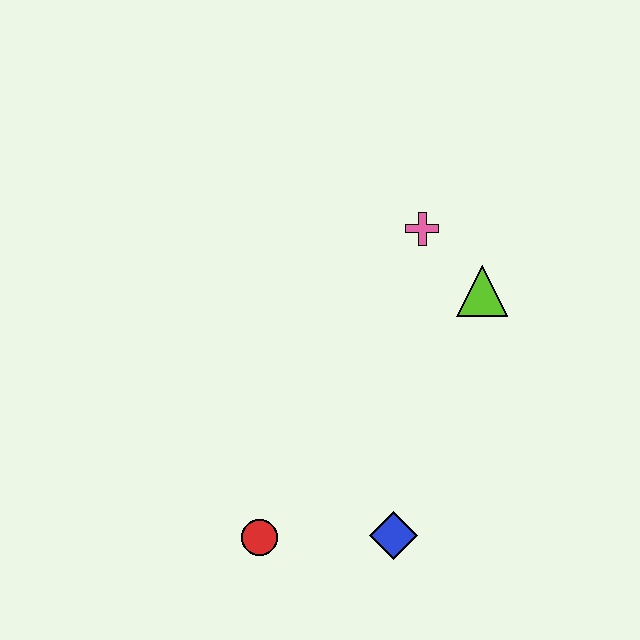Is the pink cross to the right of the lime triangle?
No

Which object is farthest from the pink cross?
The red circle is farthest from the pink cross.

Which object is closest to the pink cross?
The lime triangle is closest to the pink cross.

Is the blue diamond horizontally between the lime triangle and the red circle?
Yes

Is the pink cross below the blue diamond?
No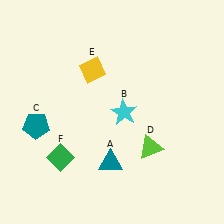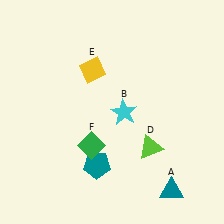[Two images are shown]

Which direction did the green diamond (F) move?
The green diamond (F) moved right.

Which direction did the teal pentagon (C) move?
The teal pentagon (C) moved right.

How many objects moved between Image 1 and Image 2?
3 objects moved between the two images.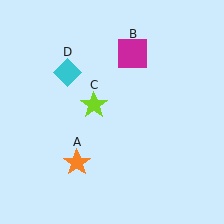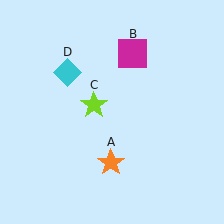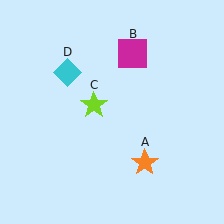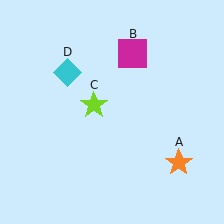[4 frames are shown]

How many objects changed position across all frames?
1 object changed position: orange star (object A).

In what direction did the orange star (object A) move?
The orange star (object A) moved right.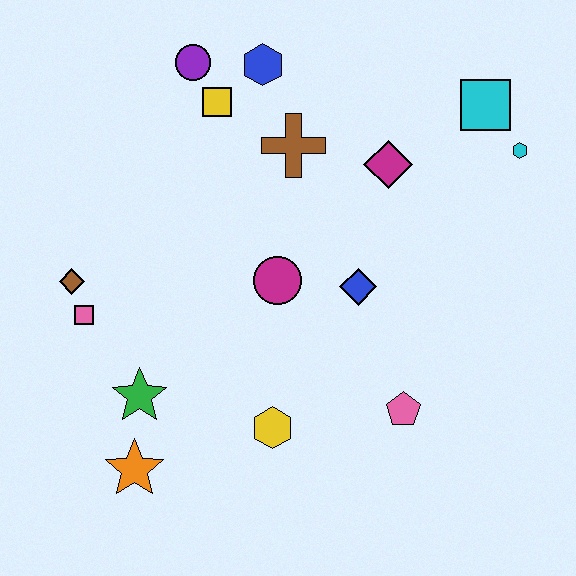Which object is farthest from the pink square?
The cyan hexagon is farthest from the pink square.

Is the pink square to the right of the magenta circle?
No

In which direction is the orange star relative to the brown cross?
The orange star is below the brown cross.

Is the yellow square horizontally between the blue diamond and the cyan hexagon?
No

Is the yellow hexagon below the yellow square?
Yes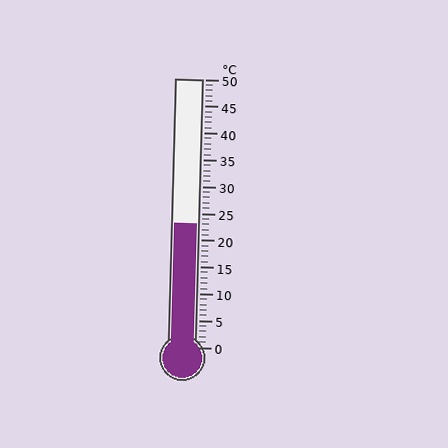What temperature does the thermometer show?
The thermometer shows approximately 23°C.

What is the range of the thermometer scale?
The thermometer scale ranges from 0°C to 50°C.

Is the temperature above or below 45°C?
The temperature is below 45°C.